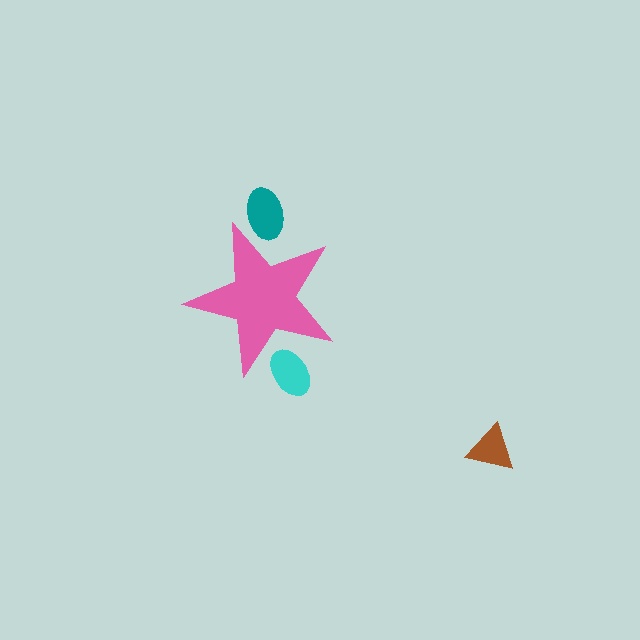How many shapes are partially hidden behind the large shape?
2 shapes are partially hidden.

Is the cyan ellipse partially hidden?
Yes, the cyan ellipse is partially hidden behind the pink star.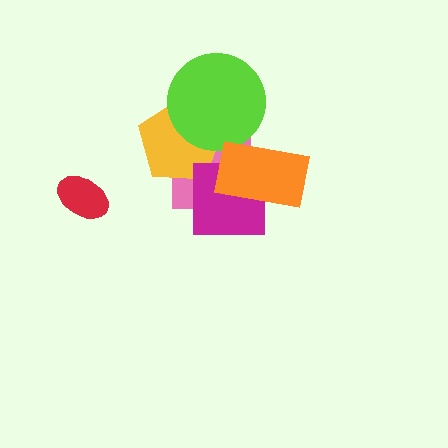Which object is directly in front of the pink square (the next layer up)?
The yellow pentagon is directly in front of the pink square.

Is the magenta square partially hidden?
Yes, it is partially covered by another shape.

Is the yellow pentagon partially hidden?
Yes, it is partially covered by another shape.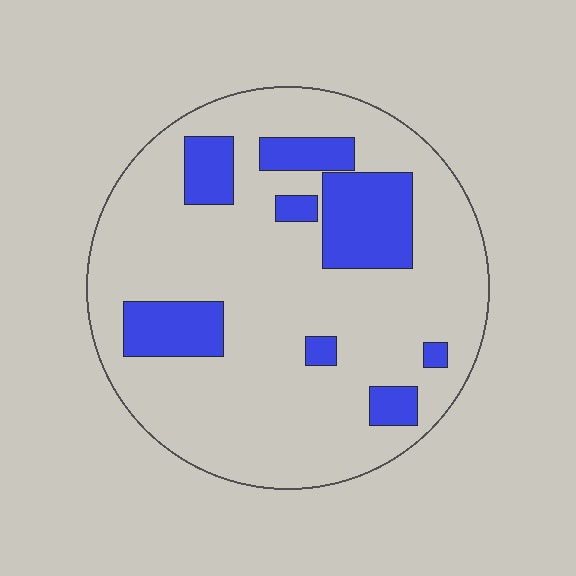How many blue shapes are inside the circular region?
8.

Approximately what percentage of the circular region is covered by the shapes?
Approximately 20%.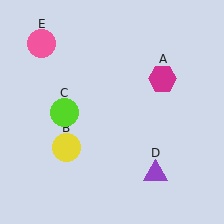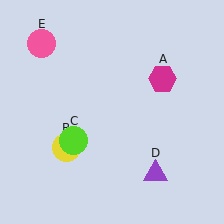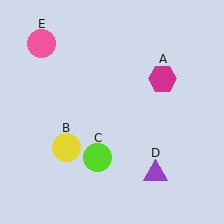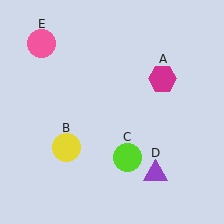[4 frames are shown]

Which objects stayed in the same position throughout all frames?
Magenta hexagon (object A) and yellow circle (object B) and purple triangle (object D) and pink circle (object E) remained stationary.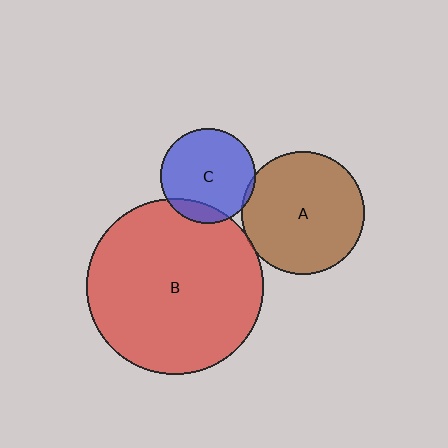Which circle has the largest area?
Circle B (red).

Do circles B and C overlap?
Yes.